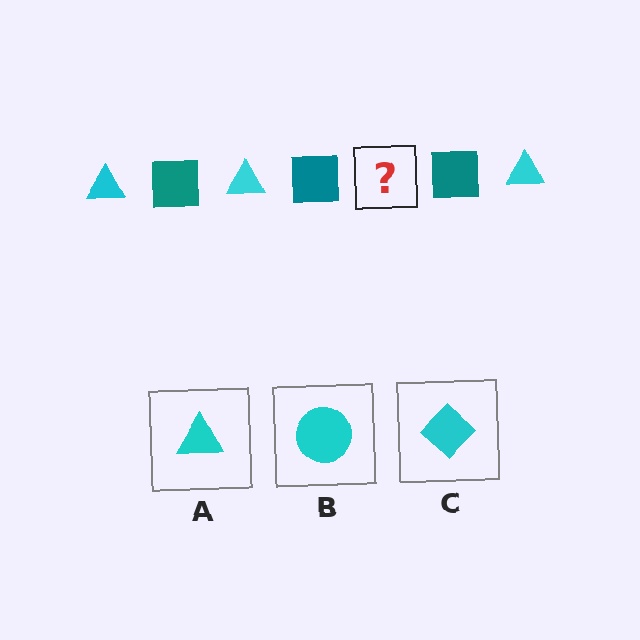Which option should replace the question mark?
Option A.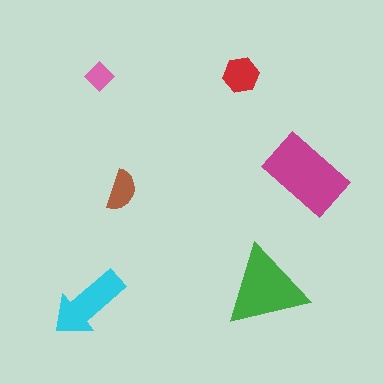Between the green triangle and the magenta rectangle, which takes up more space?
The magenta rectangle.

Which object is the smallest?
The pink diamond.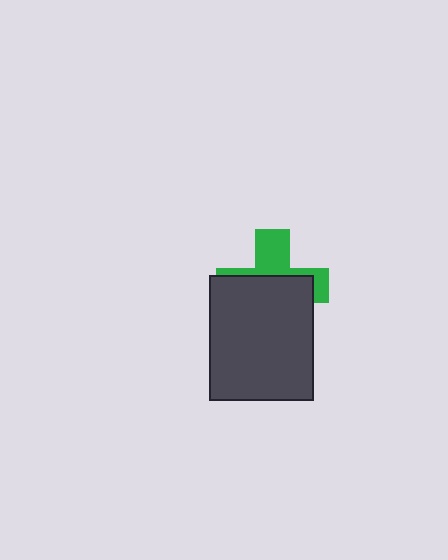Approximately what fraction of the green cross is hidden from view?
Roughly 60% of the green cross is hidden behind the dark gray rectangle.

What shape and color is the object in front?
The object in front is a dark gray rectangle.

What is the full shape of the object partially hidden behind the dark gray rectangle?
The partially hidden object is a green cross.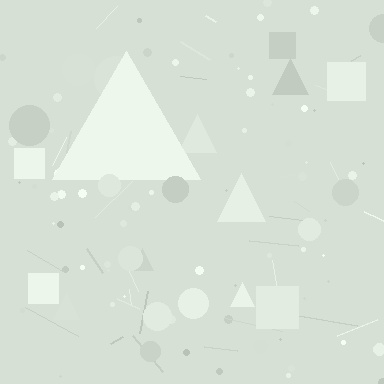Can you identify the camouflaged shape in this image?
The camouflaged shape is a triangle.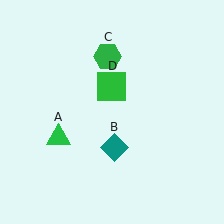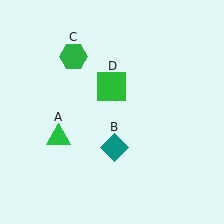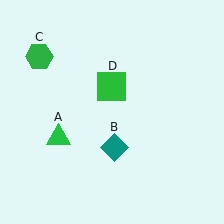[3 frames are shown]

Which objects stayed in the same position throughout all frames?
Green triangle (object A) and teal diamond (object B) and green square (object D) remained stationary.